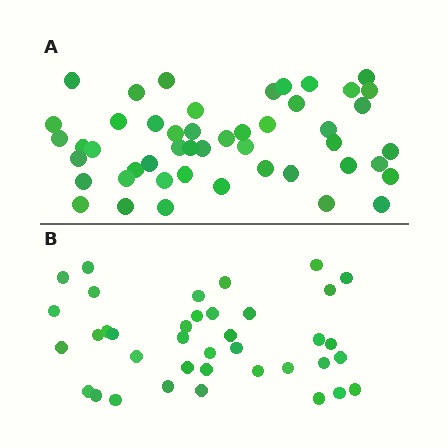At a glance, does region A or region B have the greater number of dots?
Region A (the top region) has more dots.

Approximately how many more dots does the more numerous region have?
Region A has roughly 10 or so more dots than region B.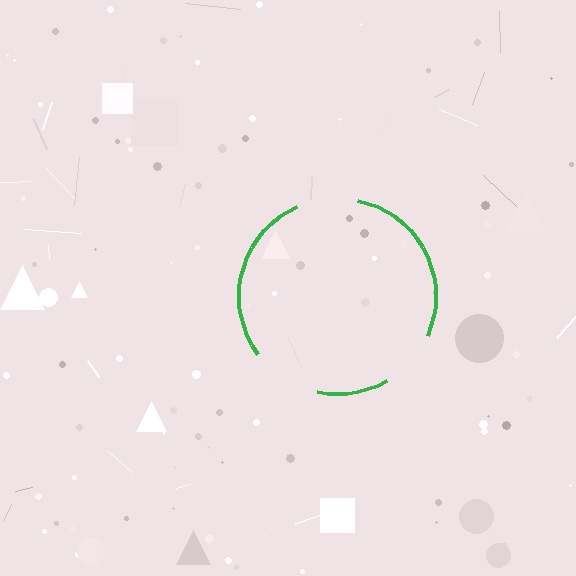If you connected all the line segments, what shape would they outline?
They would outline a circle.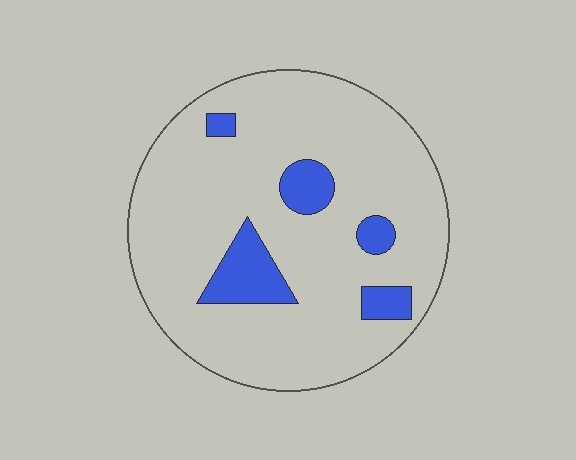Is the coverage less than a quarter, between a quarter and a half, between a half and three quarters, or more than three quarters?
Less than a quarter.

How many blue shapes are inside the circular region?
5.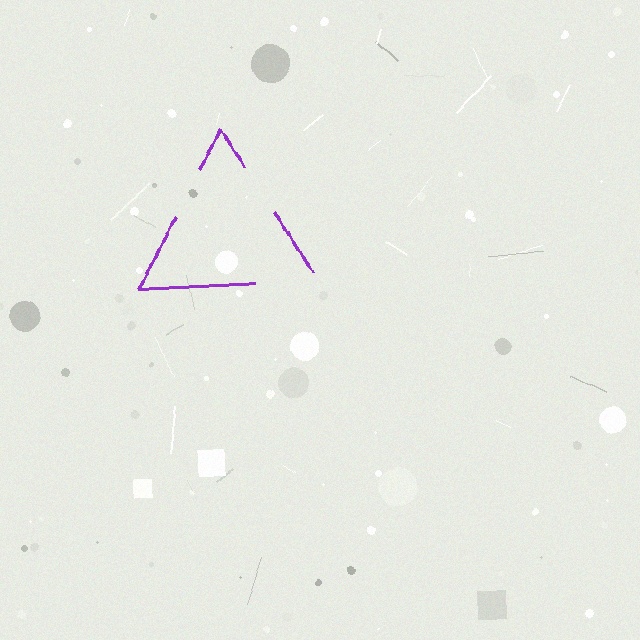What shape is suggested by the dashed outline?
The dashed outline suggests a triangle.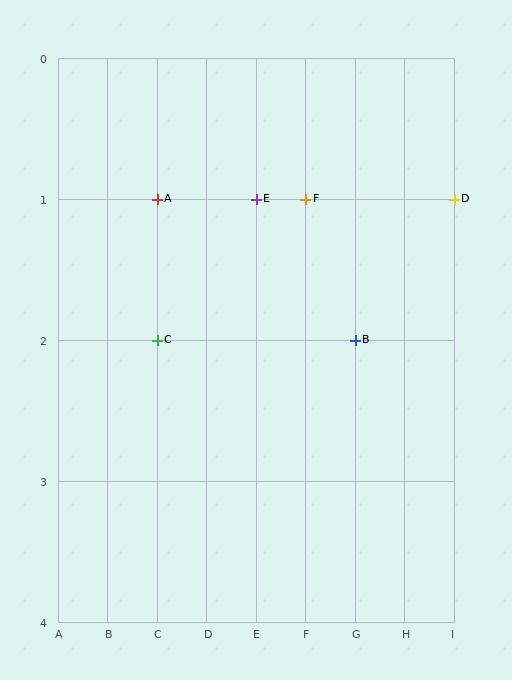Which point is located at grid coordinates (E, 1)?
Point E is at (E, 1).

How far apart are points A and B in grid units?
Points A and B are 4 columns and 1 row apart (about 4.1 grid units diagonally).